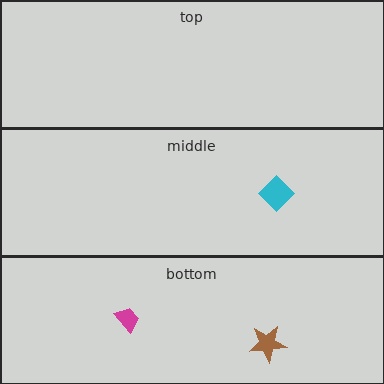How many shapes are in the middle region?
1.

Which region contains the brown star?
The bottom region.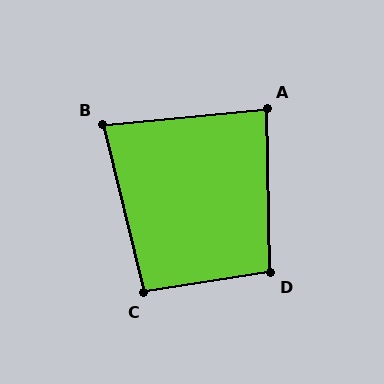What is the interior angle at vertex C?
Approximately 94 degrees (approximately right).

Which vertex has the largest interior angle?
D, at approximately 98 degrees.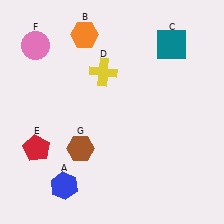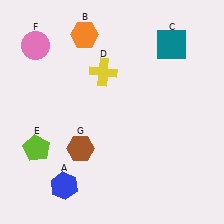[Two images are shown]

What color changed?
The pentagon (E) changed from red in Image 1 to lime in Image 2.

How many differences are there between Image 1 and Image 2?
There is 1 difference between the two images.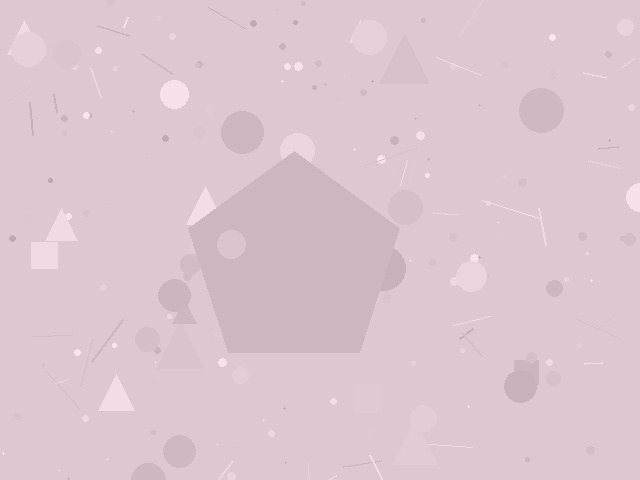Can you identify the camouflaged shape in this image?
The camouflaged shape is a pentagon.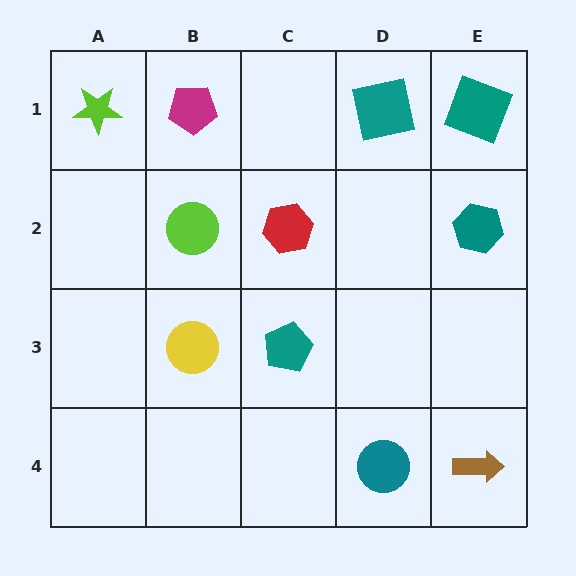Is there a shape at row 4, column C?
No, that cell is empty.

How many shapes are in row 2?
3 shapes.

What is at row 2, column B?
A lime circle.